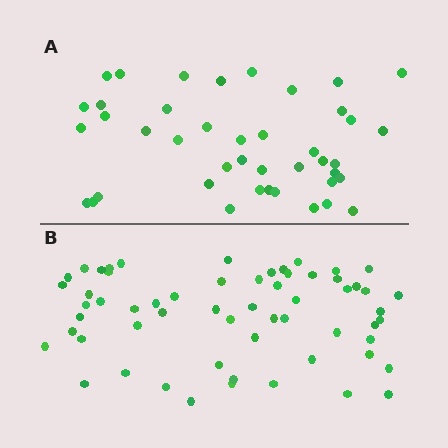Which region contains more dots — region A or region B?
Region B (the bottom region) has more dots.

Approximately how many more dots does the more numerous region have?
Region B has approximately 20 more dots than region A.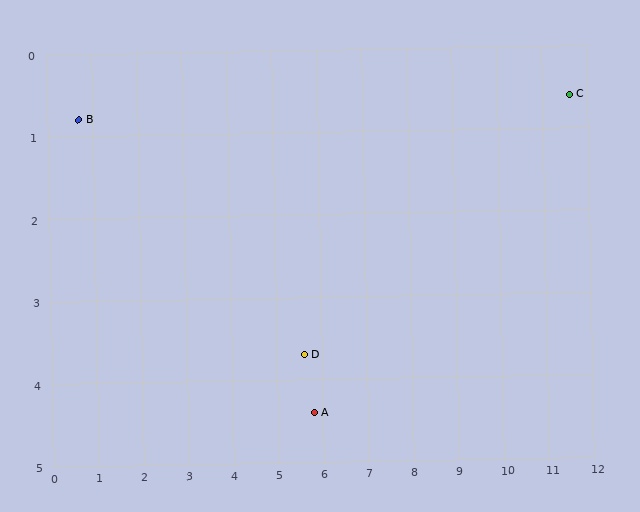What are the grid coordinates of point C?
Point C is at approximately (11.6, 0.6).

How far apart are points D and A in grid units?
Points D and A are about 0.7 grid units apart.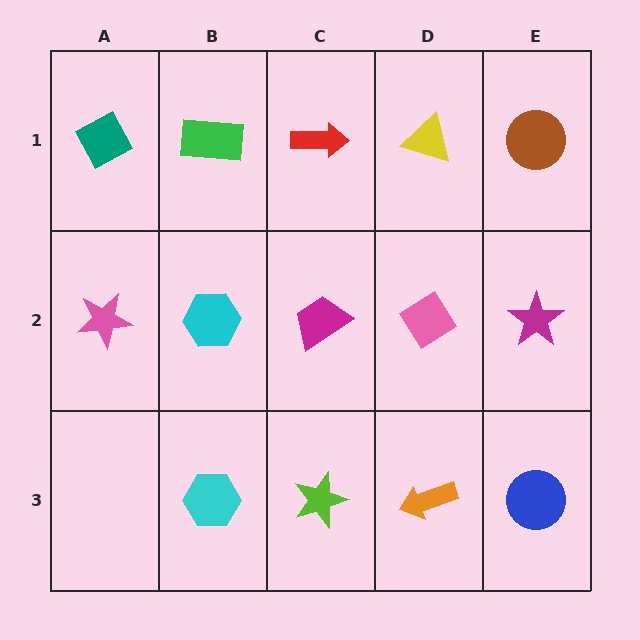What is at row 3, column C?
A lime star.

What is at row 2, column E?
A magenta star.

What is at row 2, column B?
A cyan hexagon.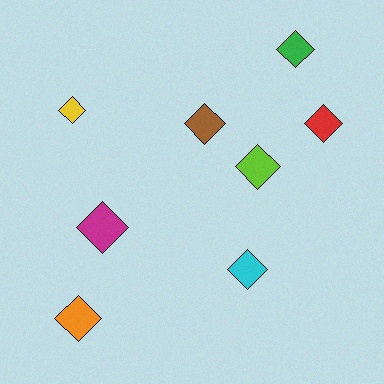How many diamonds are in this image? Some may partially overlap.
There are 8 diamonds.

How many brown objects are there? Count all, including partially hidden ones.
There is 1 brown object.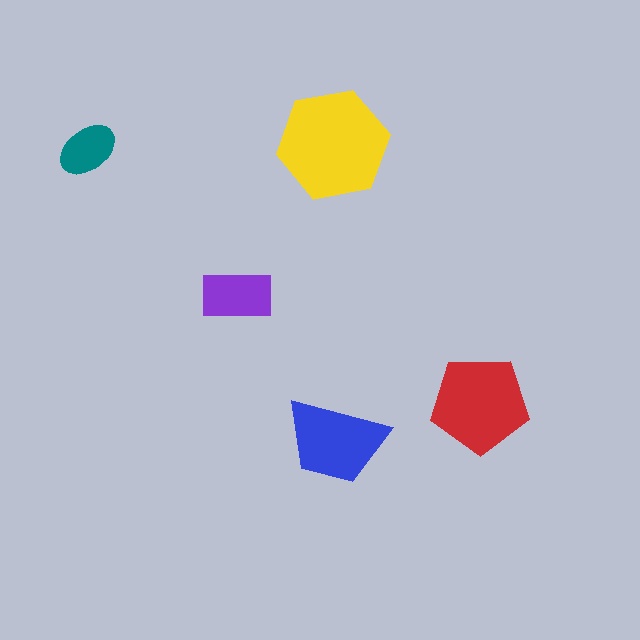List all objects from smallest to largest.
The teal ellipse, the purple rectangle, the blue trapezoid, the red pentagon, the yellow hexagon.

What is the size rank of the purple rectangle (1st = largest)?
4th.